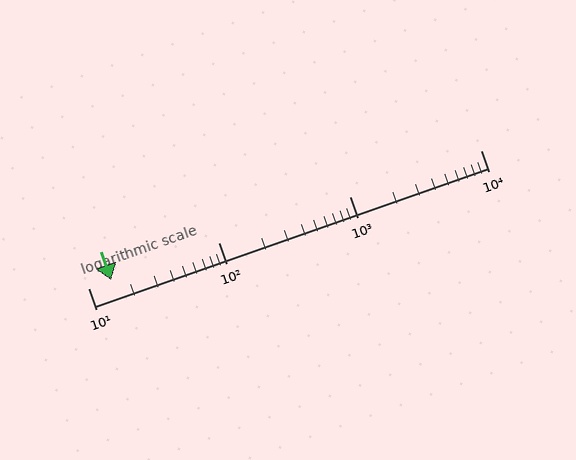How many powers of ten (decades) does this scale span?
The scale spans 3 decades, from 10 to 10000.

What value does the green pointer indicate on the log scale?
The pointer indicates approximately 15.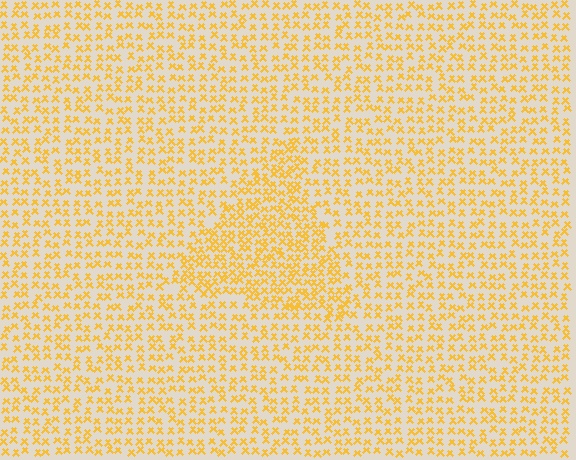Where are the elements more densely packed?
The elements are more densely packed inside the triangle boundary.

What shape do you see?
I see a triangle.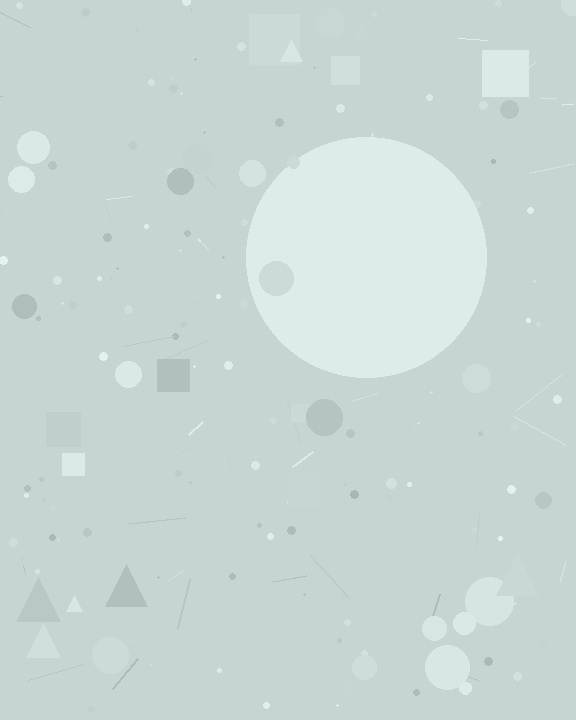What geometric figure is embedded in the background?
A circle is embedded in the background.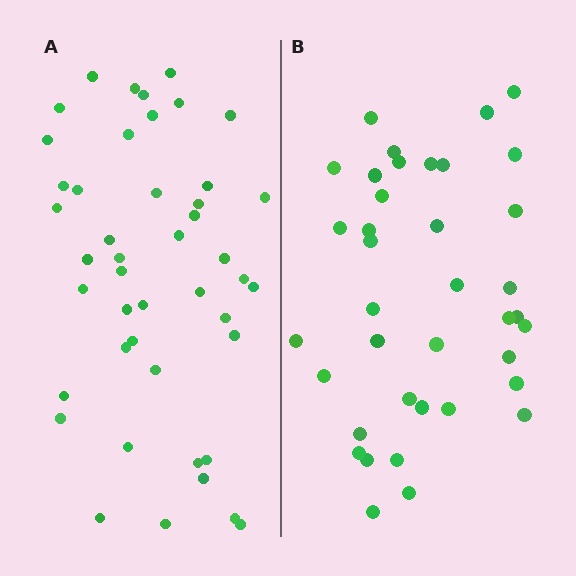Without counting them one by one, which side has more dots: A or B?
Region A (the left region) has more dots.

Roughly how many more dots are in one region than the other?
Region A has roughly 8 or so more dots than region B.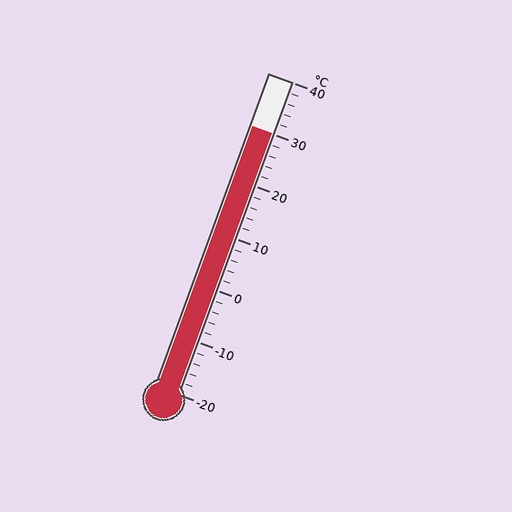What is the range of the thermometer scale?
The thermometer scale ranges from -20°C to 40°C.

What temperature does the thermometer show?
The thermometer shows approximately 30°C.